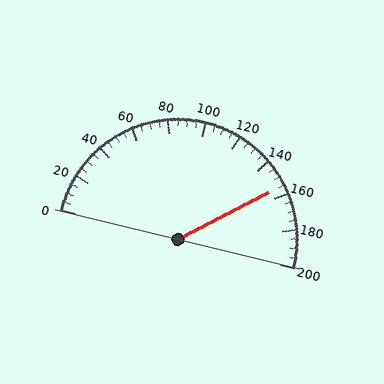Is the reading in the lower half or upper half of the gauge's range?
The reading is in the upper half of the range (0 to 200).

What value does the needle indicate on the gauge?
The needle indicates approximately 155.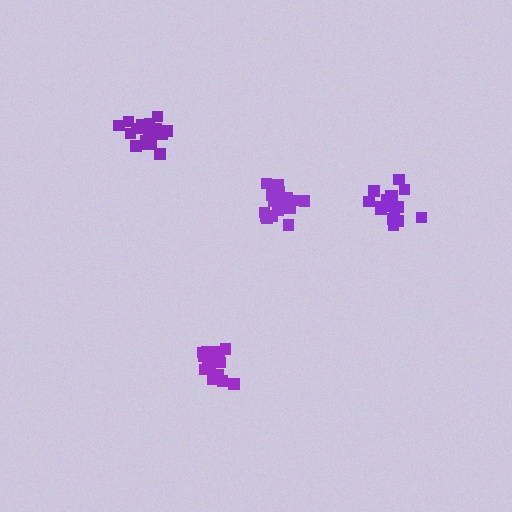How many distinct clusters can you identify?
There are 4 distinct clusters.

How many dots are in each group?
Group 1: 16 dots, Group 2: 19 dots, Group 3: 16 dots, Group 4: 19 dots (70 total).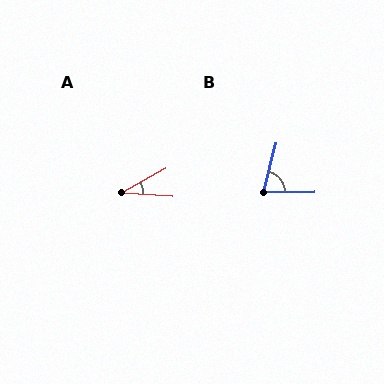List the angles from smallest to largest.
A (33°), B (76°).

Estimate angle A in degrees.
Approximately 33 degrees.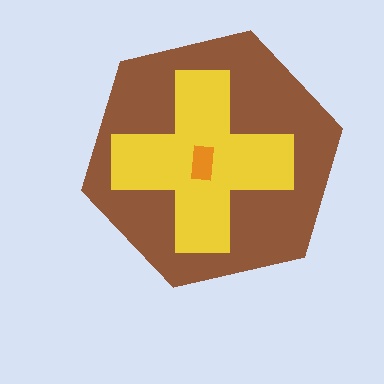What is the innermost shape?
The orange rectangle.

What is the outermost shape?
The brown hexagon.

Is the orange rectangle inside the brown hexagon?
Yes.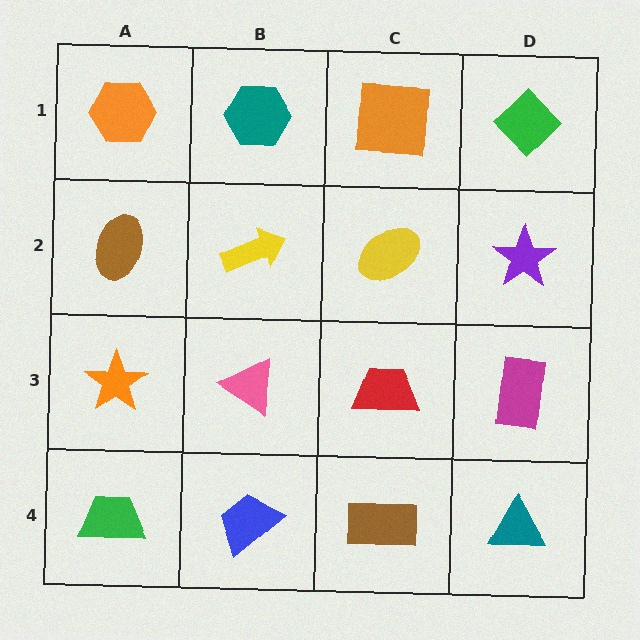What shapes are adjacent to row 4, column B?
A pink triangle (row 3, column B), a green trapezoid (row 4, column A), a brown rectangle (row 4, column C).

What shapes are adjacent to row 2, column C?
An orange square (row 1, column C), a red trapezoid (row 3, column C), a yellow arrow (row 2, column B), a purple star (row 2, column D).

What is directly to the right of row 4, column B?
A brown rectangle.